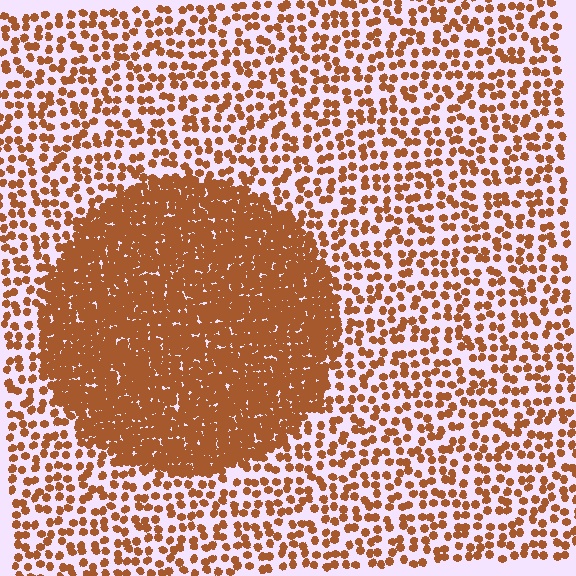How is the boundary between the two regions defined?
The boundary is defined by a change in element density (approximately 3.0x ratio). All elements are the same color, size, and shape.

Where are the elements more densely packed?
The elements are more densely packed inside the circle boundary.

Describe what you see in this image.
The image contains small brown elements arranged at two different densities. A circle-shaped region is visible where the elements are more densely packed than the surrounding area.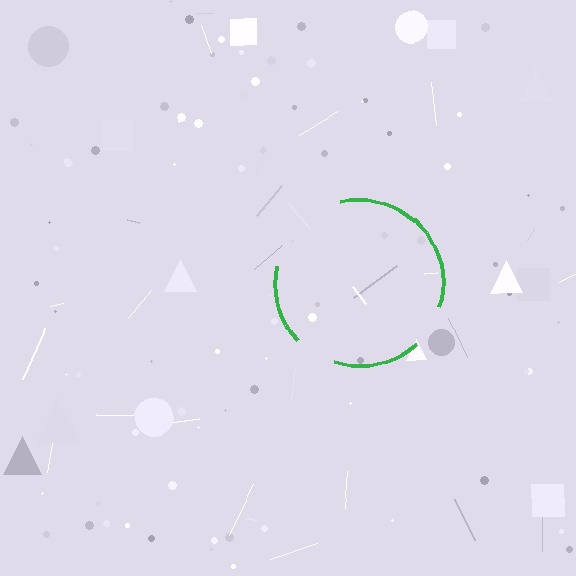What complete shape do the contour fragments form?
The contour fragments form a circle.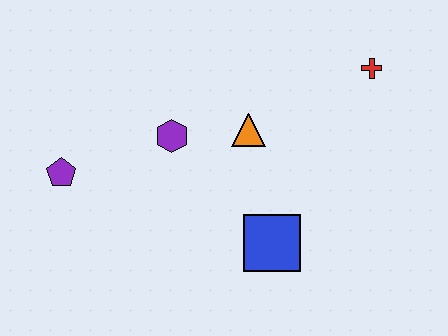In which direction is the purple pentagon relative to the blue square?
The purple pentagon is to the left of the blue square.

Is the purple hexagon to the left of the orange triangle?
Yes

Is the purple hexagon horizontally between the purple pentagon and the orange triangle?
Yes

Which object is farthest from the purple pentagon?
The red cross is farthest from the purple pentagon.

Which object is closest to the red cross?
The orange triangle is closest to the red cross.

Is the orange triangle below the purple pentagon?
No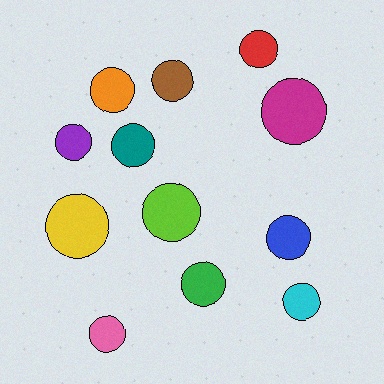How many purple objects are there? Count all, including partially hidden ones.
There is 1 purple object.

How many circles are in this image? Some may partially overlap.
There are 12 circles.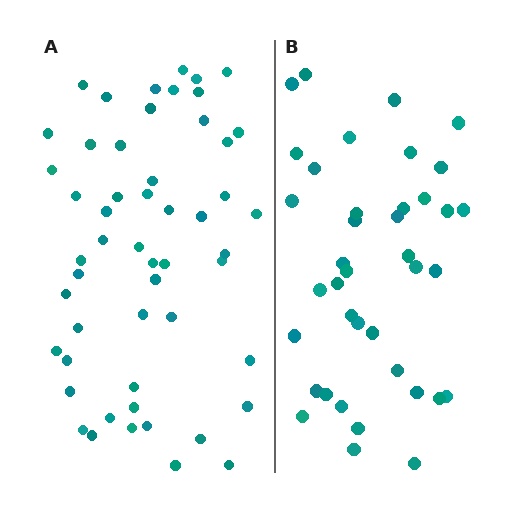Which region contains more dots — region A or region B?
Region A (the left region) has more dots.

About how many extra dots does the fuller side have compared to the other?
Region A has approximately 15 more dots than region B.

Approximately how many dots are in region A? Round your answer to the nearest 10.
About 50 dots. (The exact count is 53, which rounds to 50.)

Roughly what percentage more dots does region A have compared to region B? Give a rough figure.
About 35% more.